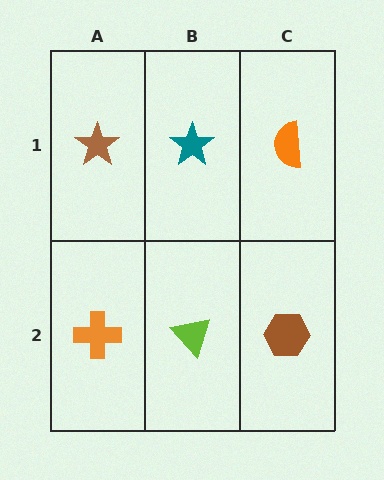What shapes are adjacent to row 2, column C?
An orange semicircle (row 1, column C), a lime triangle (row 2, column B).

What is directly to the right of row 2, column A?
A lime triangle.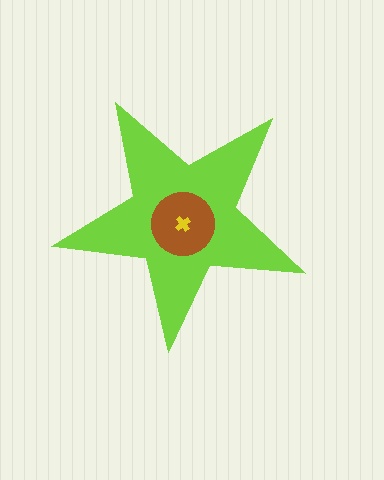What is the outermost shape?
The lime star.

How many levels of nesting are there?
3.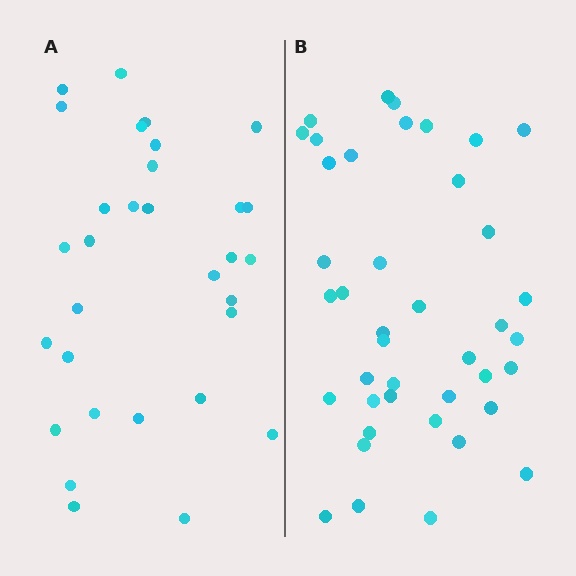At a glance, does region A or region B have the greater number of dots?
Region B (the right region) has more dots.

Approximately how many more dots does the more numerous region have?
Region B has roughly 10 or so more dots than region A.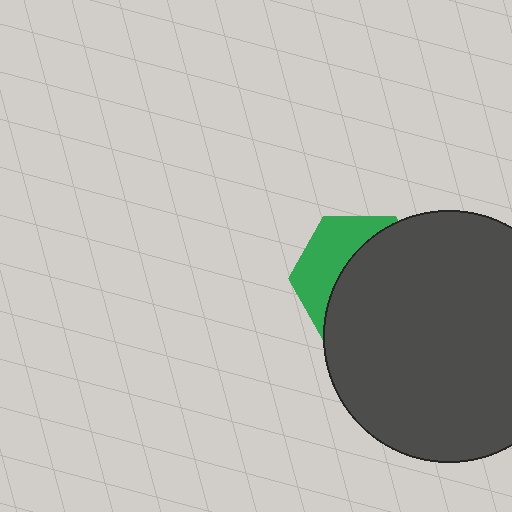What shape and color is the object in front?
The object in front is a dark gray circle.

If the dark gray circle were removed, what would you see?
You would see the complete green hexagon.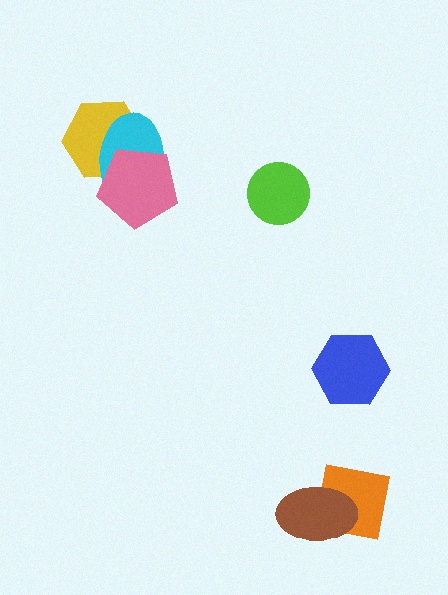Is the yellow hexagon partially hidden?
Yes, it is partially covered by another shape.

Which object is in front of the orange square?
The brown ellipse is in front of the orange square.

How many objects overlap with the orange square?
1 object overlaps with the orange square.